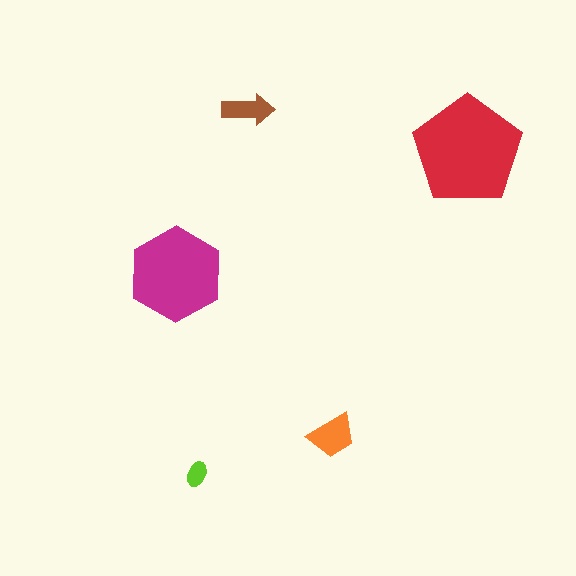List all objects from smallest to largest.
The lime ellipse, the brown arrow, the orange trapezoid, the magenta hexagon, the red pentagon.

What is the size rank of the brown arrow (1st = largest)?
4th.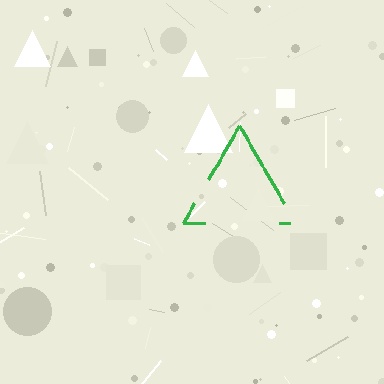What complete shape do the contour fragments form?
The contour fragments form a triangle.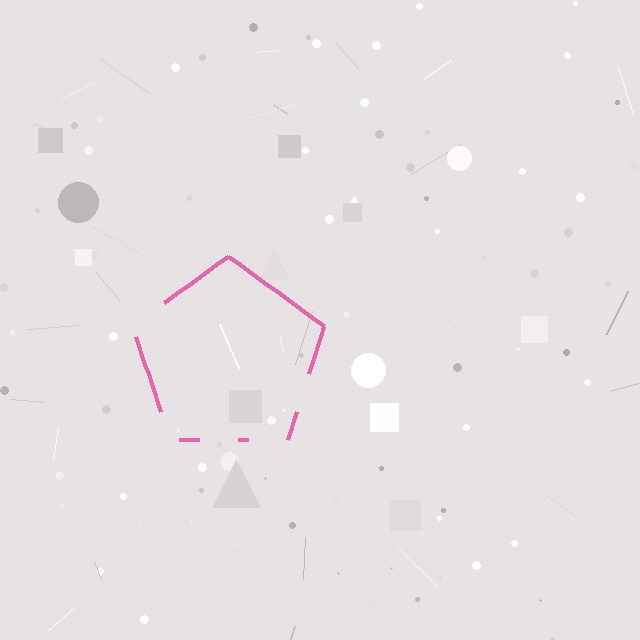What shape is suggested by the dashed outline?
The dashed outline suggests a pentagon.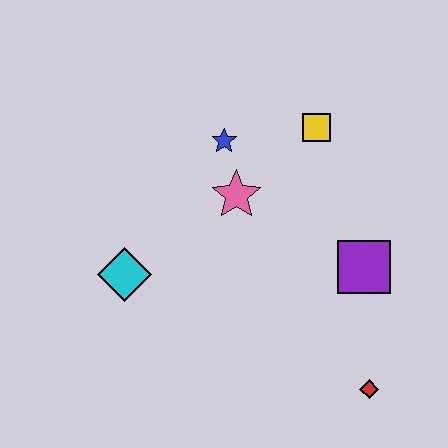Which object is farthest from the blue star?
The red diamond is farthest from the blue star.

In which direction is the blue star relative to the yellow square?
The blue star is to the left of the yellow square.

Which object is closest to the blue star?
The pink star is closest to the blue star.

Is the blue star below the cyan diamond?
No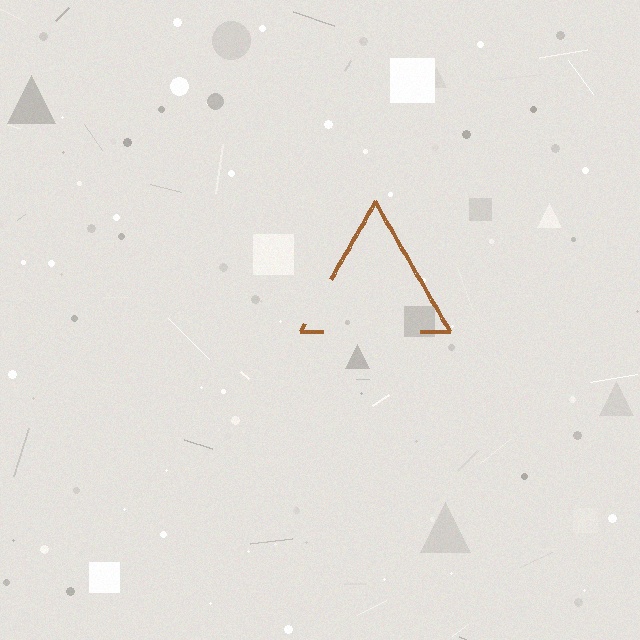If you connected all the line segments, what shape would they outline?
They would outline a triangle.